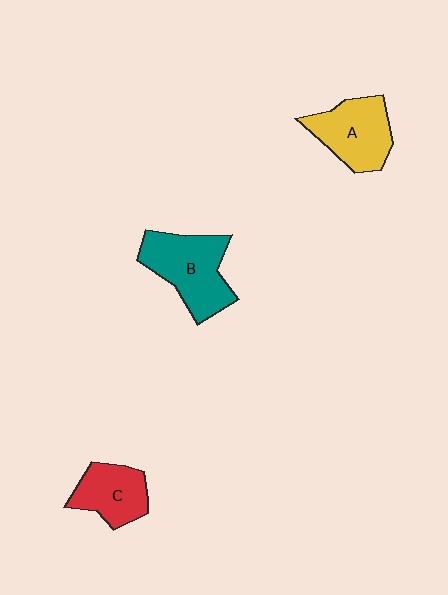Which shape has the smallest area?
Shape C (red).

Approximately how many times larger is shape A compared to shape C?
Approximately 1.2 times.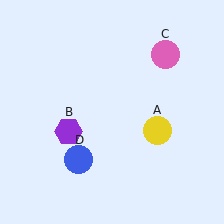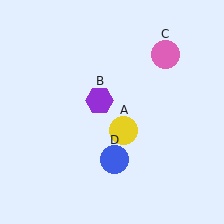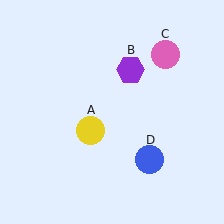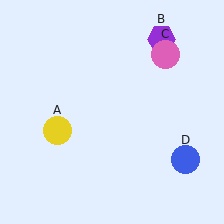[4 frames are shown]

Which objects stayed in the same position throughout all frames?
Pink circle (object C) remained stationary.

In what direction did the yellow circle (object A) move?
The yellow circle (object A) moved left.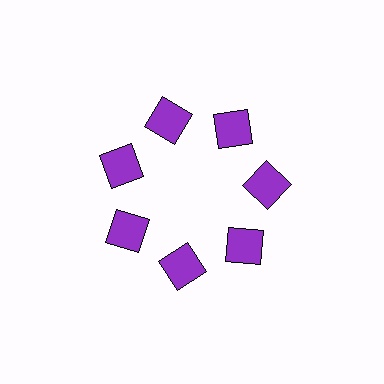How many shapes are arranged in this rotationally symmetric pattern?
There are 7 shapes, arranged in 7 groups of 1.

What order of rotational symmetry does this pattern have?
This pattern has 7-fold rotational symmetry.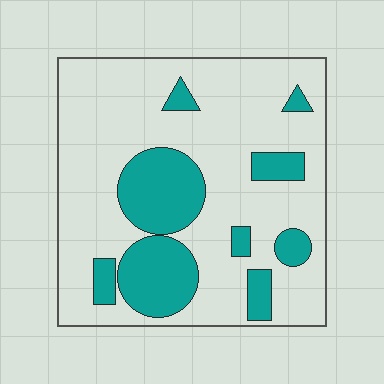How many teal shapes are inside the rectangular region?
9.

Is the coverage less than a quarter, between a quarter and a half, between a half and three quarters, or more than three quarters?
Between a quarter and a half.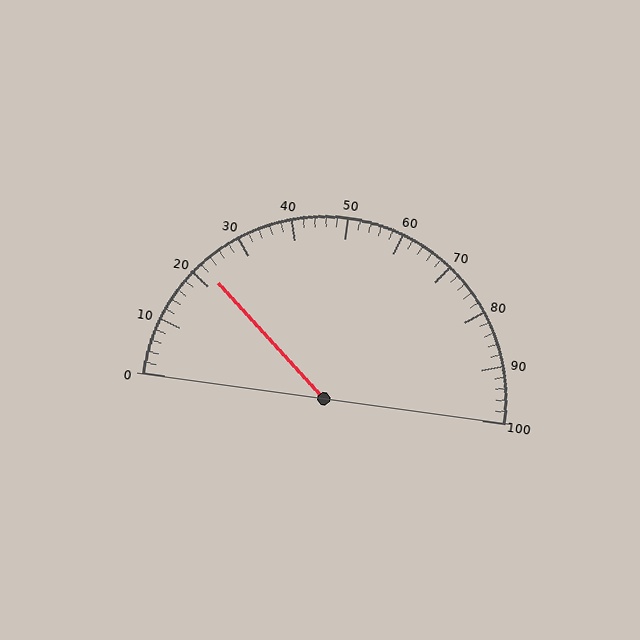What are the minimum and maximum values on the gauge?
The gauge ranges from 0 to 100.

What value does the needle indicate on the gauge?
The needle indicates approximately 22.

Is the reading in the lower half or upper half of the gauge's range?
The reading is in the lower half of the range (0 to 100).